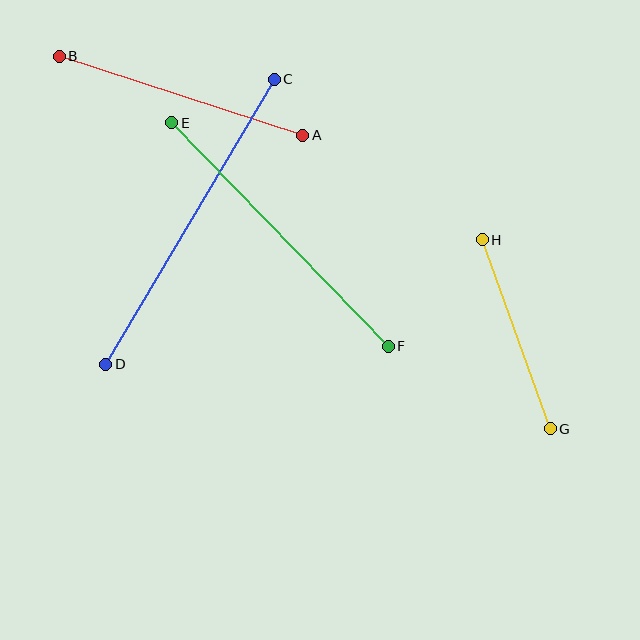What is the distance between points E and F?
The distance is approximately 311 pixels.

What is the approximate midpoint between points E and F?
The midpoint is at approximately (280, 234) pixels.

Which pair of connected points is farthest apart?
Points C and D are farthest apart.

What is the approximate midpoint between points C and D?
The midpoint is at approximately (190, 222) pixels.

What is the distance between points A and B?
The distance is approximately 256 pixels.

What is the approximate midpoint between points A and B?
The midpoint is at approximately (181, 96) pixels.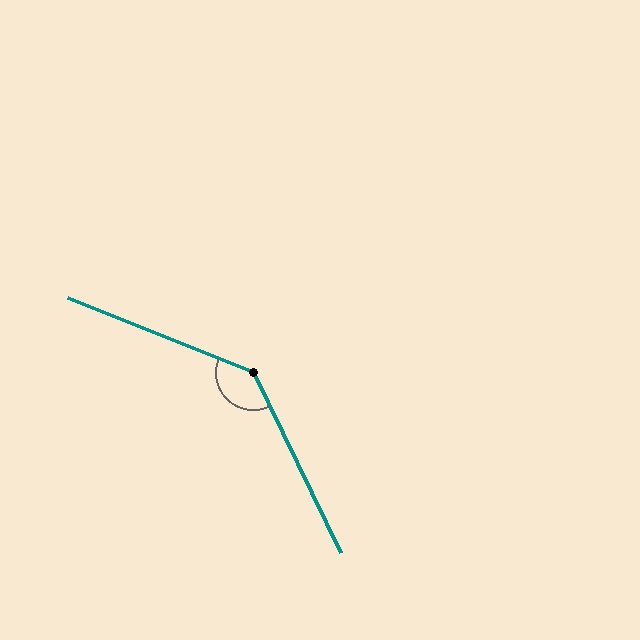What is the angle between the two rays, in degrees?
Approximately 138 degrees.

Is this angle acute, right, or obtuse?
It is obtuse.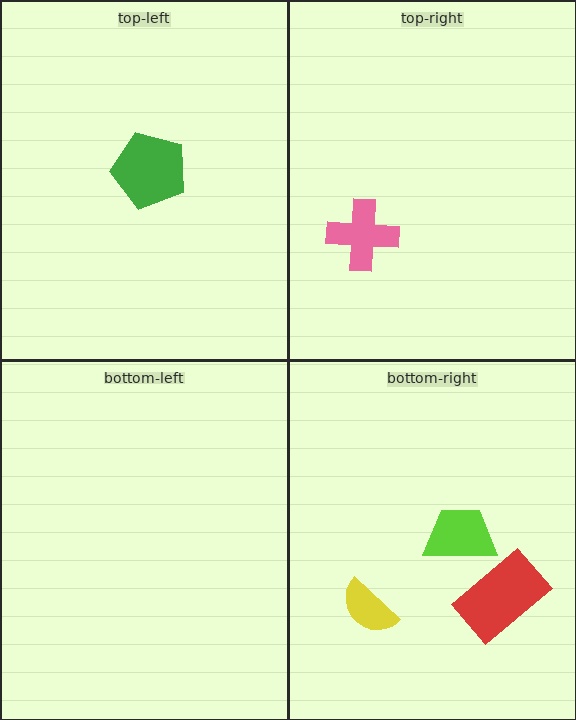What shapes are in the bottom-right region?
The yellow semicircle, the red rectangle, the lime trapezoid.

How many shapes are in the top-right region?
1.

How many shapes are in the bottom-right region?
3.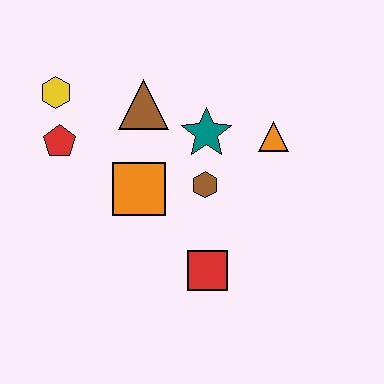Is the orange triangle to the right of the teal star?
Yes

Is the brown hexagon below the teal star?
Yes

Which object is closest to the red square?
The brown hexagon is closest to the red square.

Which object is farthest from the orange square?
The orange triangle is farthest from the orange square.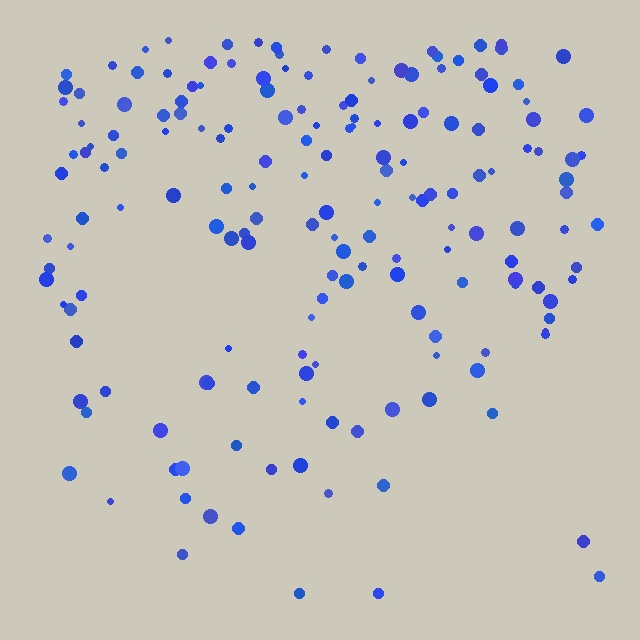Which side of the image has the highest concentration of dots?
The top.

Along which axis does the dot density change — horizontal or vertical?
Vertical.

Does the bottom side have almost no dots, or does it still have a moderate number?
Still a moderate number, just noticeably fewer than the top.